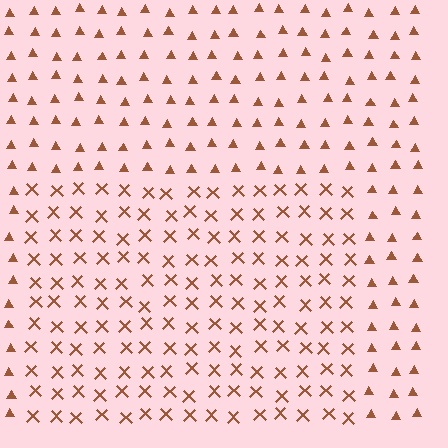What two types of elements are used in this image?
The image uses X marks inside the rectangle region and triangles outside it.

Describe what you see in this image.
The image is filled with small brown elements arranged in a uniform grid. A rectangle-shaped region contains X marks, while the surrounding area contains triangles. The boundary is defined purely by the change in element shape.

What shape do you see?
I see a rectangle.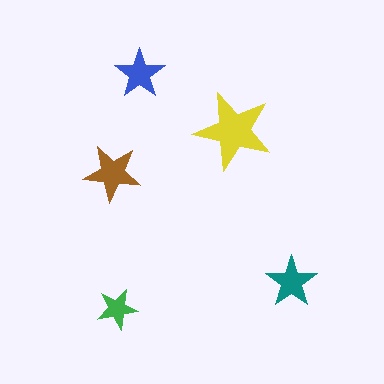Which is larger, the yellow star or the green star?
The yellow one.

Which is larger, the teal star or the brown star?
The brown one.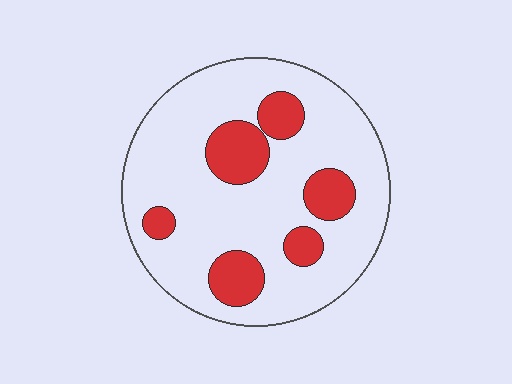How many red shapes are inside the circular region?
6.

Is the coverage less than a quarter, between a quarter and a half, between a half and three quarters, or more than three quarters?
Less than a quarter.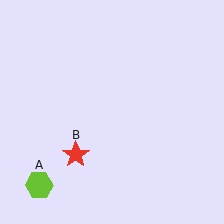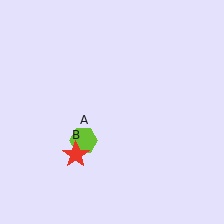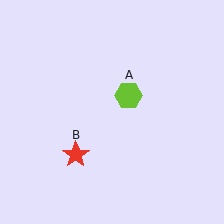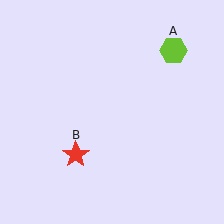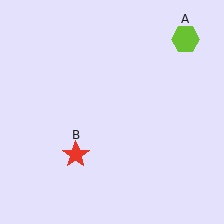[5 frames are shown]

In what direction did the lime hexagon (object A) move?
The lime hexagon (object A) moved up and to the right.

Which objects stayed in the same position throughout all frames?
Red star (object B) remained stationary.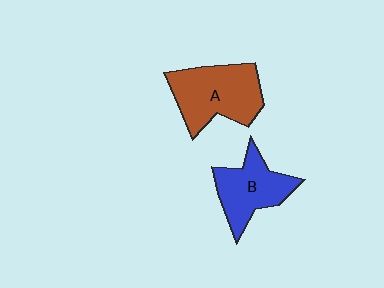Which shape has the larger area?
Shape A (brown).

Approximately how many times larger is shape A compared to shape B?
Approximately 1.3 times.